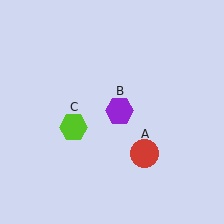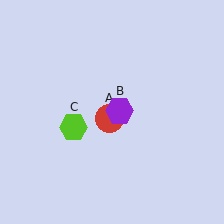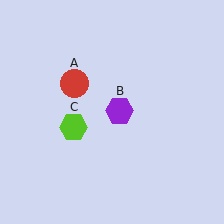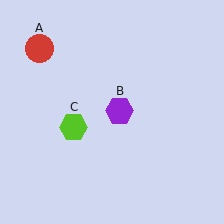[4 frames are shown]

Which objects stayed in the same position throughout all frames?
Purple hexagon (object B) and lime hexagon (object C) remained stationary.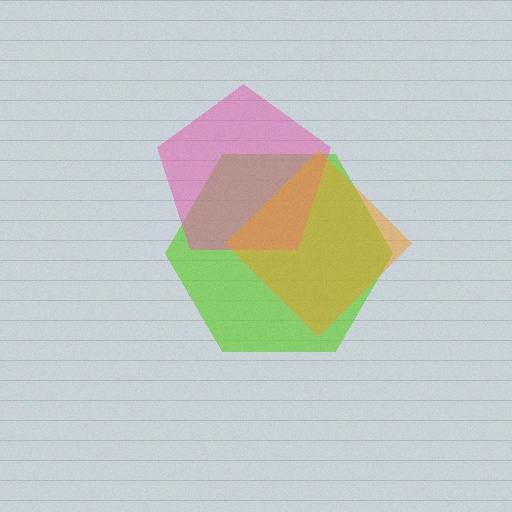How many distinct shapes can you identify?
There are 3 distinct shapes: a lime hexagon, a pink pentagon, an orange diamond.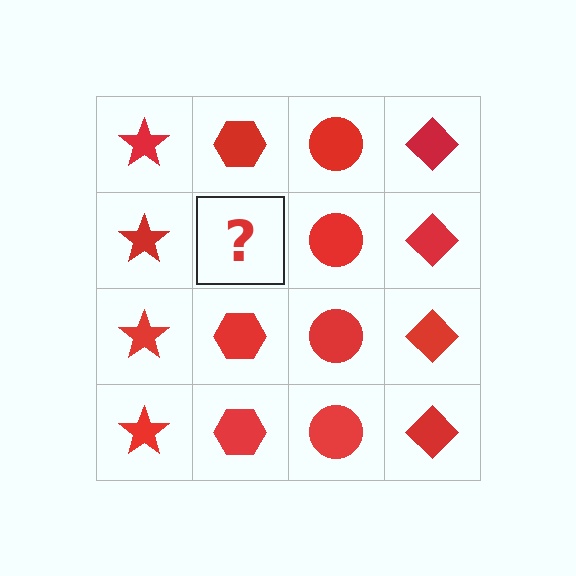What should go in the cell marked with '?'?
The missing cell should contain a red hexagon.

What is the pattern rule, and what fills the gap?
The rule is that each column has a consistent shape. The gap should be filled with a red hexagon.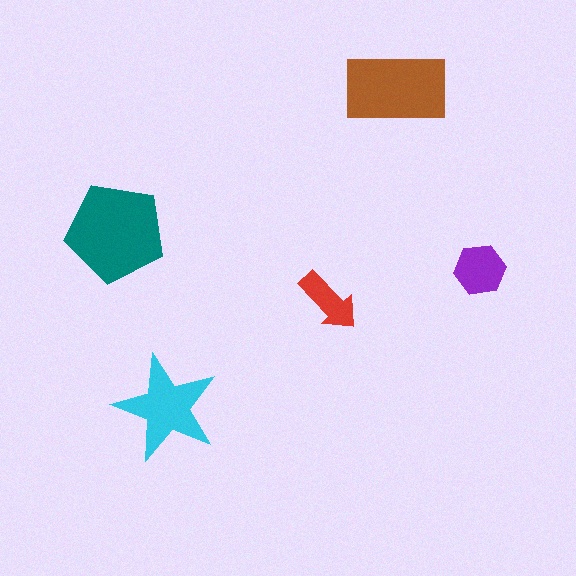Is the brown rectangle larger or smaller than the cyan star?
Larger.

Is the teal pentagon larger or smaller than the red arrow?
Larger.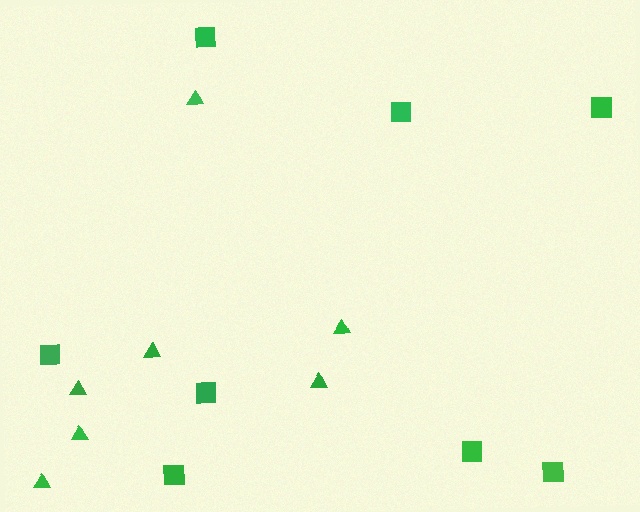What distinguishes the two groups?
There are 2 groups: one group of triangles (7) and one group of squares (8).